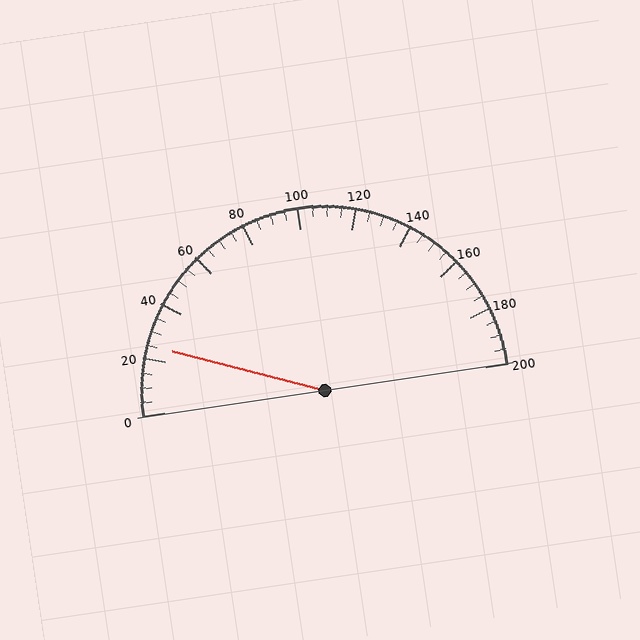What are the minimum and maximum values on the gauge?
The gauge ranges from 0 to 200.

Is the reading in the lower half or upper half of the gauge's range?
The reading is in the lower half of the range (0 to 200).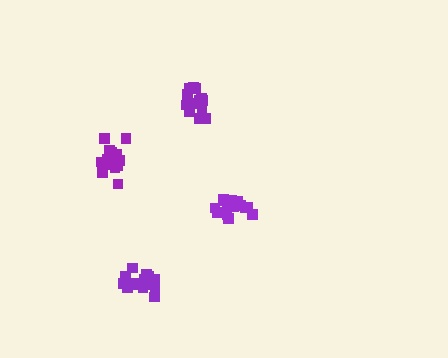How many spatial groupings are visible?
There are 4 spatial groupings.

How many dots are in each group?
Group 1: 16 dots, Group 2: 16 dots, Group 3: 16 dots, Group 4: 17 dots (65 total).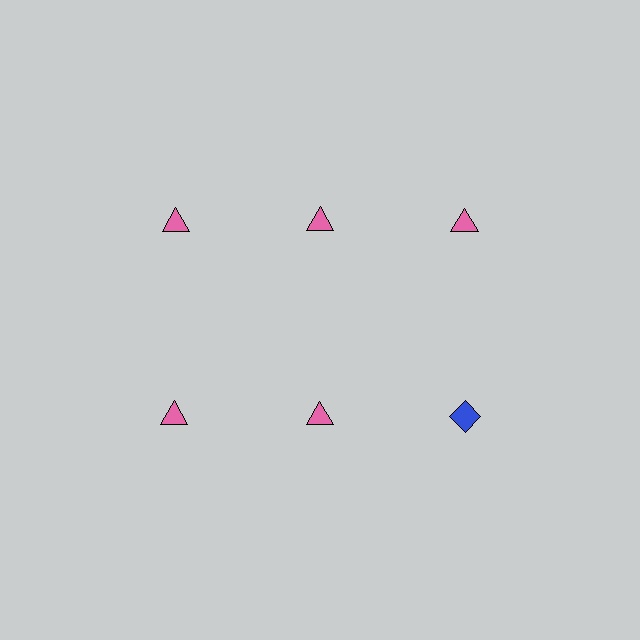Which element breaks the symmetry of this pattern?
The blue diamond in the second row, center column breaks the symmetry. All other shapes are pink triangles.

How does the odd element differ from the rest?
It differs in both color (blue instead of pink) and shape (diamond instead of triangle).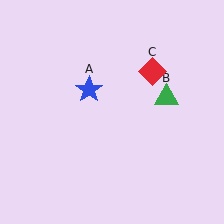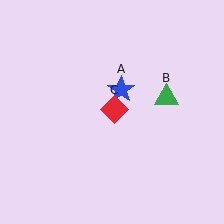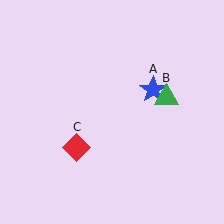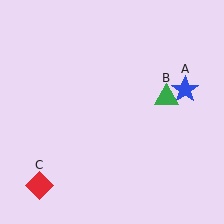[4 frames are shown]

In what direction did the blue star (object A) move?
The blue star (object A) moved right.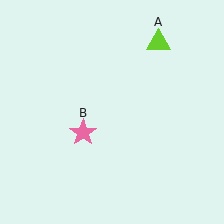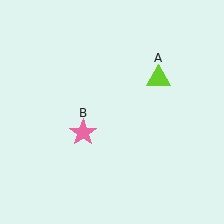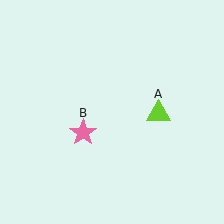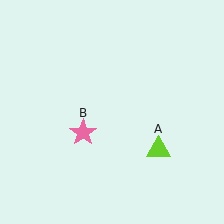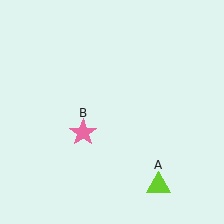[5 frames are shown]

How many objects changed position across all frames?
1 object changed position: lime triangle (object A).